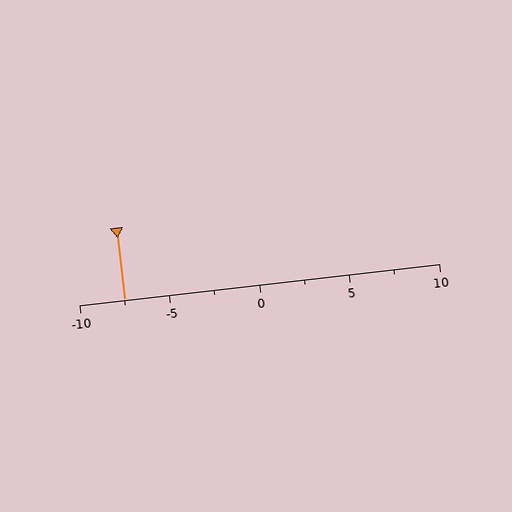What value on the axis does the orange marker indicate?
The marker indicates approximately -7.5.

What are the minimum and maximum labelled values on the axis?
The axis runs from -10 to 10.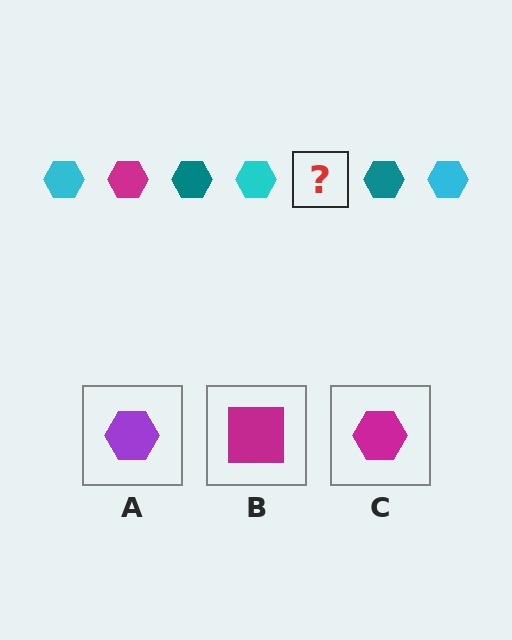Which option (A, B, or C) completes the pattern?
C.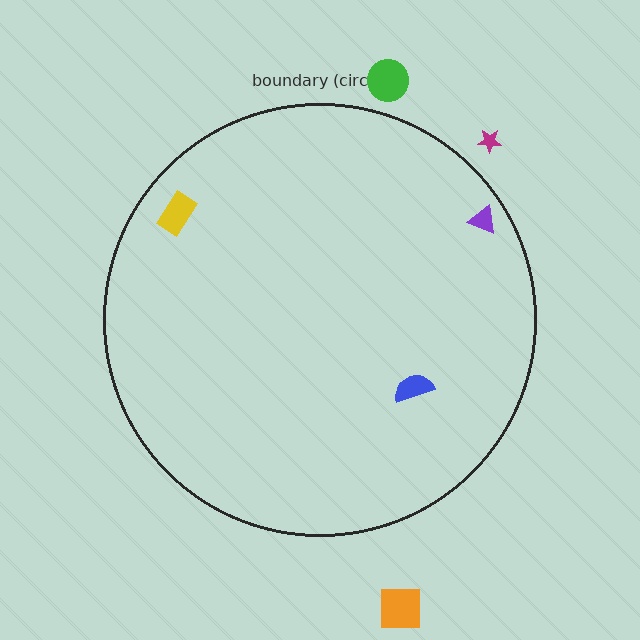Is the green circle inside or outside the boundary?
Outside.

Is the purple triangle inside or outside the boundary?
Inside.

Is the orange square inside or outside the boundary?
Outside.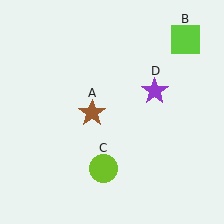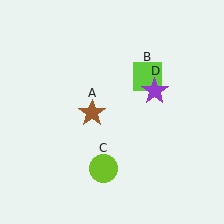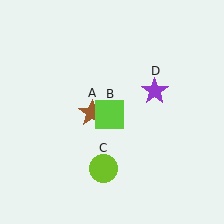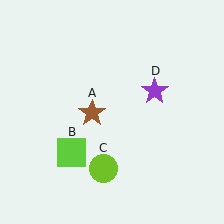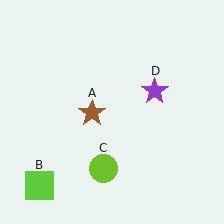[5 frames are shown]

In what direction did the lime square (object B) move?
The lime square (object B) moved down and to the left.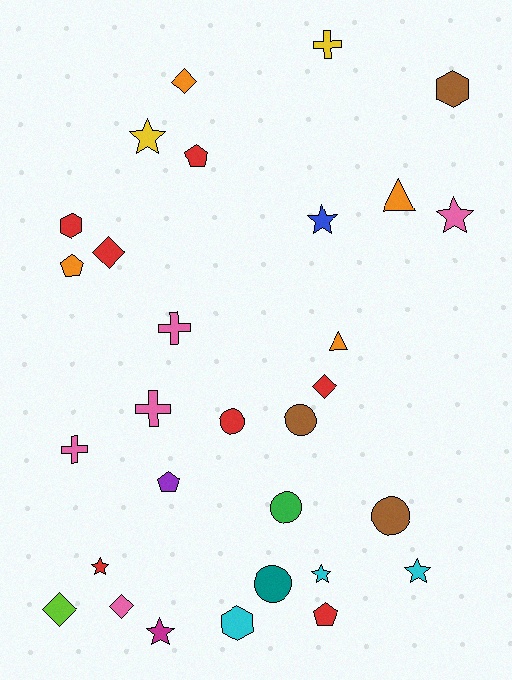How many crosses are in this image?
There are 4 crosses.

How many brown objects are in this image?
There are 3 brown objects.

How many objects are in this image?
There are 30 objects.